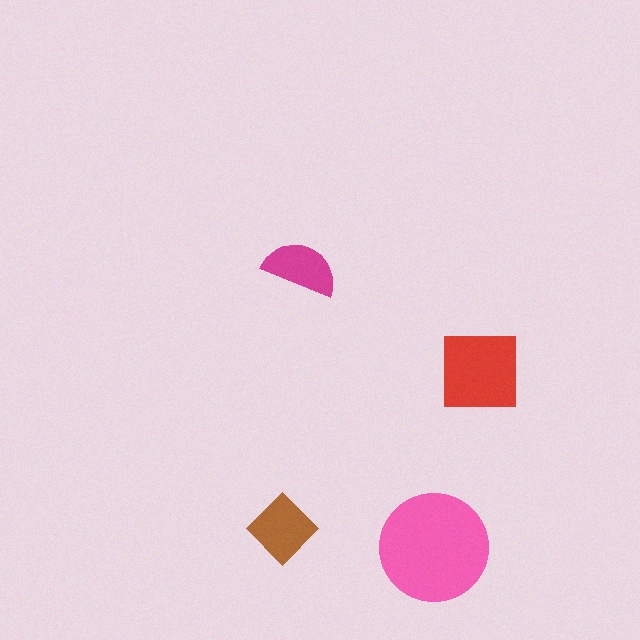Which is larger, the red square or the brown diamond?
The red square.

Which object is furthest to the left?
The brown diamond is leftmost.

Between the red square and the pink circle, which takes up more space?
The pink circle.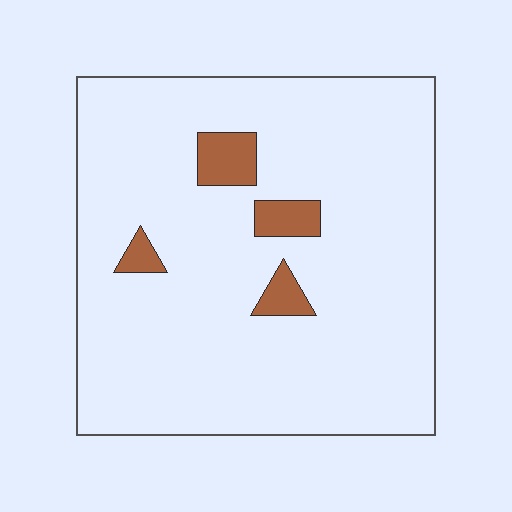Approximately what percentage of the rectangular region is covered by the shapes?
Approximately 5%.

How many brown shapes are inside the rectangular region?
4.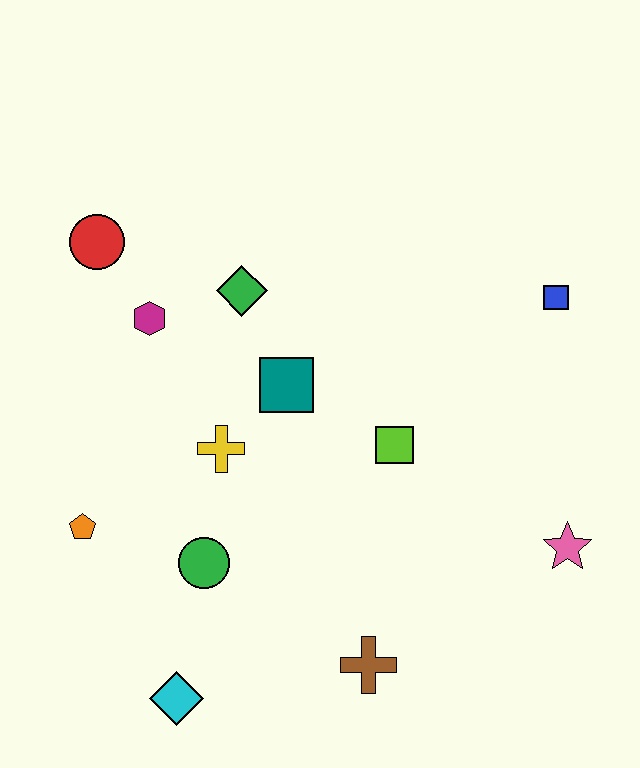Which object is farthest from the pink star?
The red circle is farthest from the pink star.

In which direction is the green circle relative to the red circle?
The green circle is below the red circle.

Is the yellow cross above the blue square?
No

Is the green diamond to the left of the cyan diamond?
No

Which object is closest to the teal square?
The yellow cross is closest to the teal square.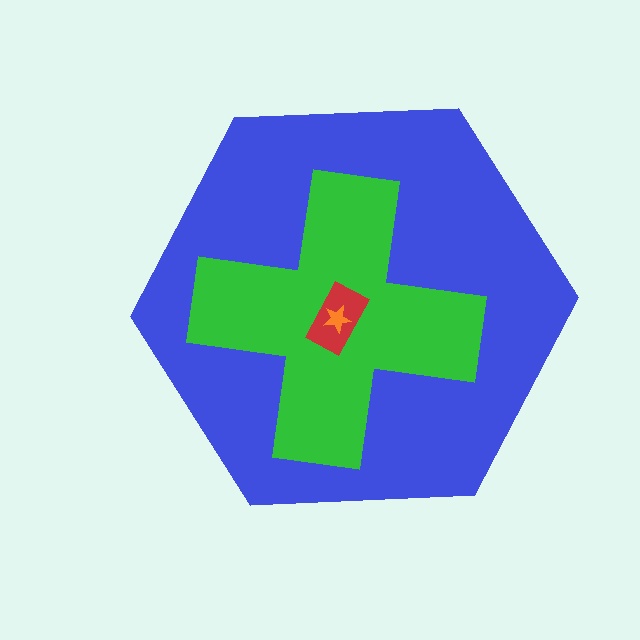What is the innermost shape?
The orange star.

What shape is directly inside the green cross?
The red rectangle.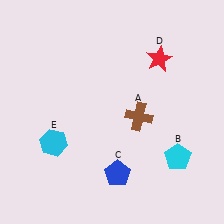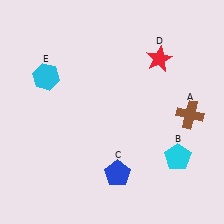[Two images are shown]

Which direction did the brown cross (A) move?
The brown cross (A) moved right.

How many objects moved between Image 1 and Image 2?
2 objects moved between the two images.